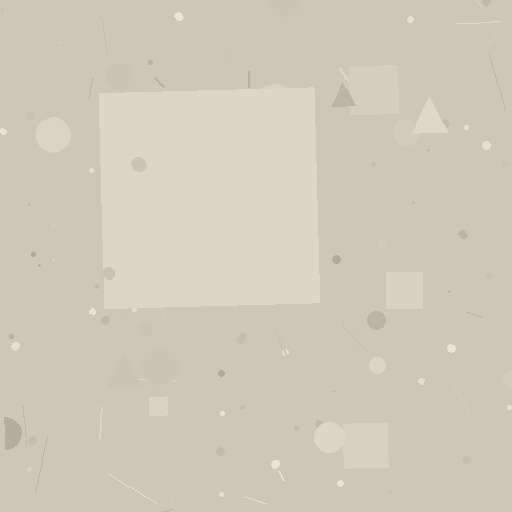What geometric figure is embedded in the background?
A square is embedded in the background.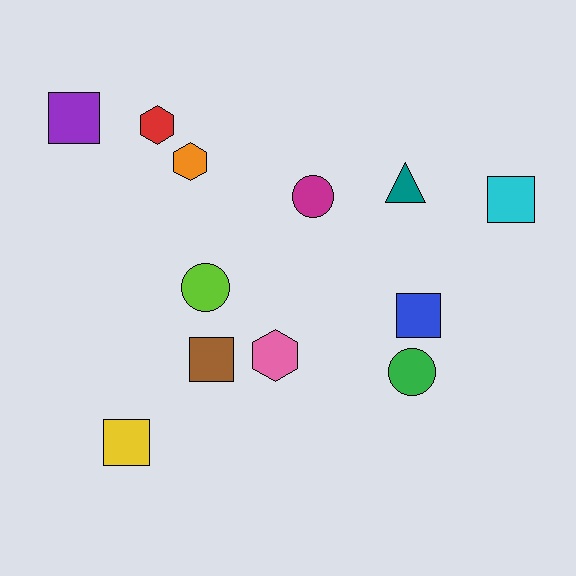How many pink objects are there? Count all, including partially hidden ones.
There is 1 pink object.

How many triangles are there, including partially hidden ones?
There is 1 triangle.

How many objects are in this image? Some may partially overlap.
There are 12 objects.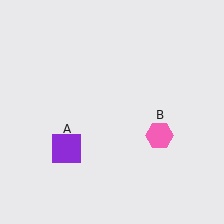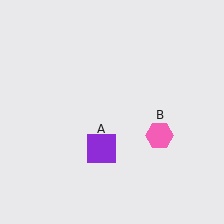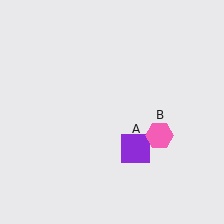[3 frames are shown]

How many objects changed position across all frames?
1 object changed position: purple square (object A).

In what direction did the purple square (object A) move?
The purple square (object A) moved right.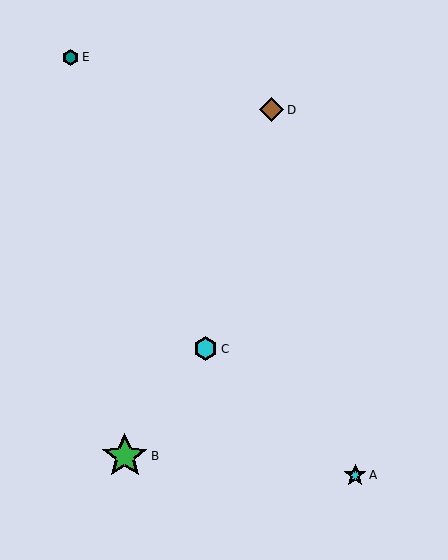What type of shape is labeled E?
Shape E is a teal hexagon.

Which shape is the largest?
The green star (labeled B) is the largest.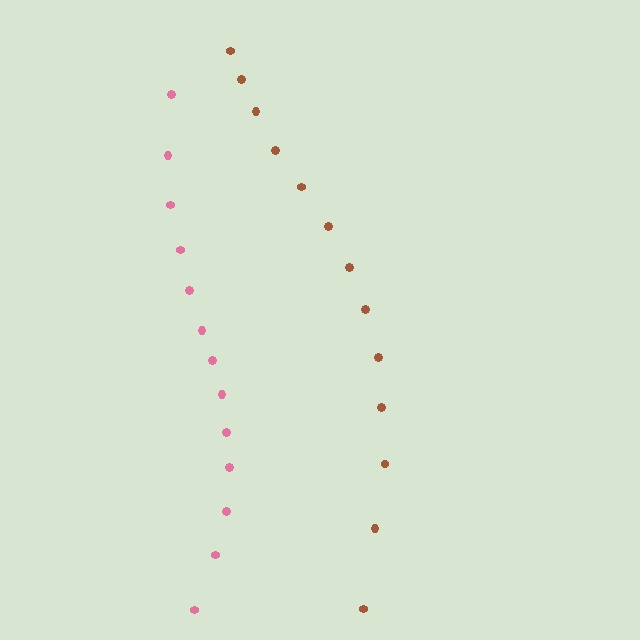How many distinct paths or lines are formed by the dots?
There are 2 distinct paths.